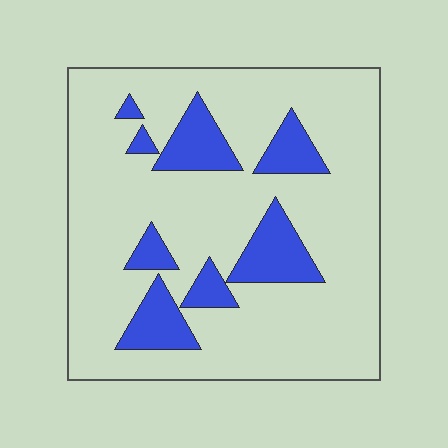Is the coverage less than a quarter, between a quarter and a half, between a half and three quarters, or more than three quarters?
Less than a quarter.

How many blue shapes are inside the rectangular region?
8.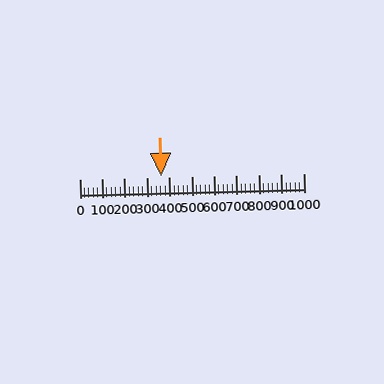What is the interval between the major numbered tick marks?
The major tick marks are spaced 100 units apart.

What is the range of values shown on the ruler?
The ruler shows values from 0 to 1000.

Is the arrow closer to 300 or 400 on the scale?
The arrow is closer to 400.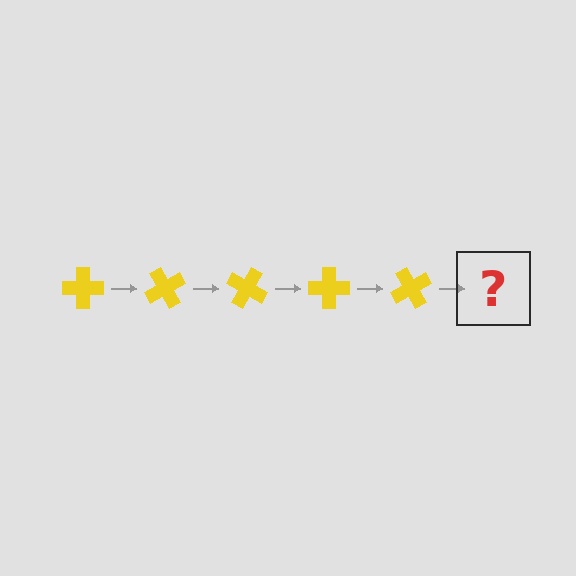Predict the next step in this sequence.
The next step is a yellow cross rotated 300 degrees.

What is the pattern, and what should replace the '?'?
The pattern is that the cross rotates 60 degrees each step. The '?' should be a yellow cross rotated 300 degrees.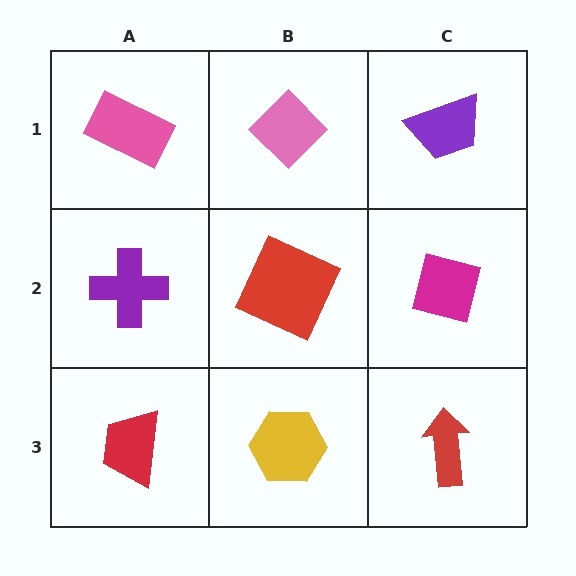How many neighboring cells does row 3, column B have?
3.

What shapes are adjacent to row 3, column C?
A magenta square (row 2, column C), a yellow hexagon (row 3, column B).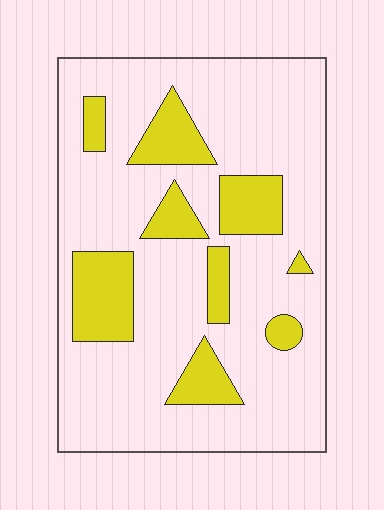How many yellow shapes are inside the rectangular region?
9.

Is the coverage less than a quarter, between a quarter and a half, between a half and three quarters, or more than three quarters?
Less than a quarter.